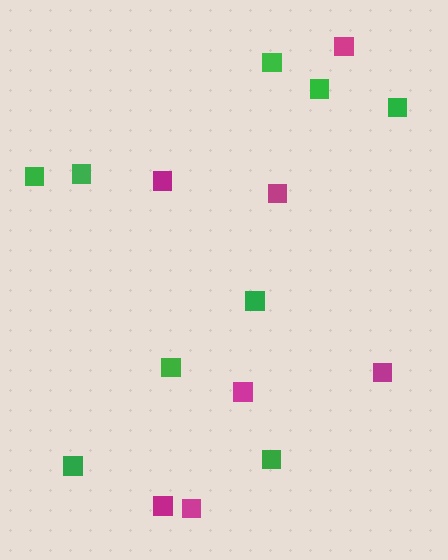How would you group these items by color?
There are 2 groups: one group of magenta squares (7) and one group of green squares (9).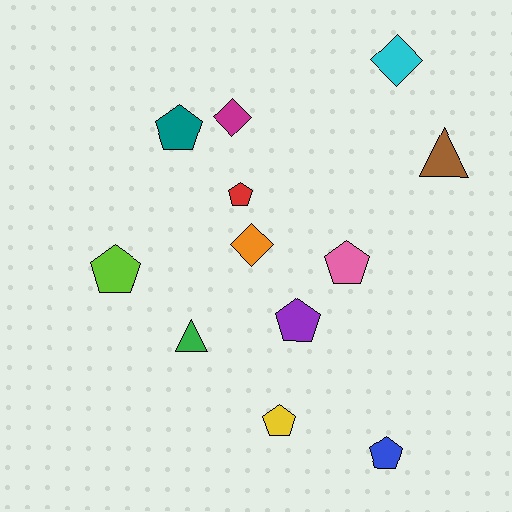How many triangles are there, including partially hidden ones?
There are 2 triangles.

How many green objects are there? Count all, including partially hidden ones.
There is 1 green object.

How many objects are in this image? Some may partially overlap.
There are 12 objects.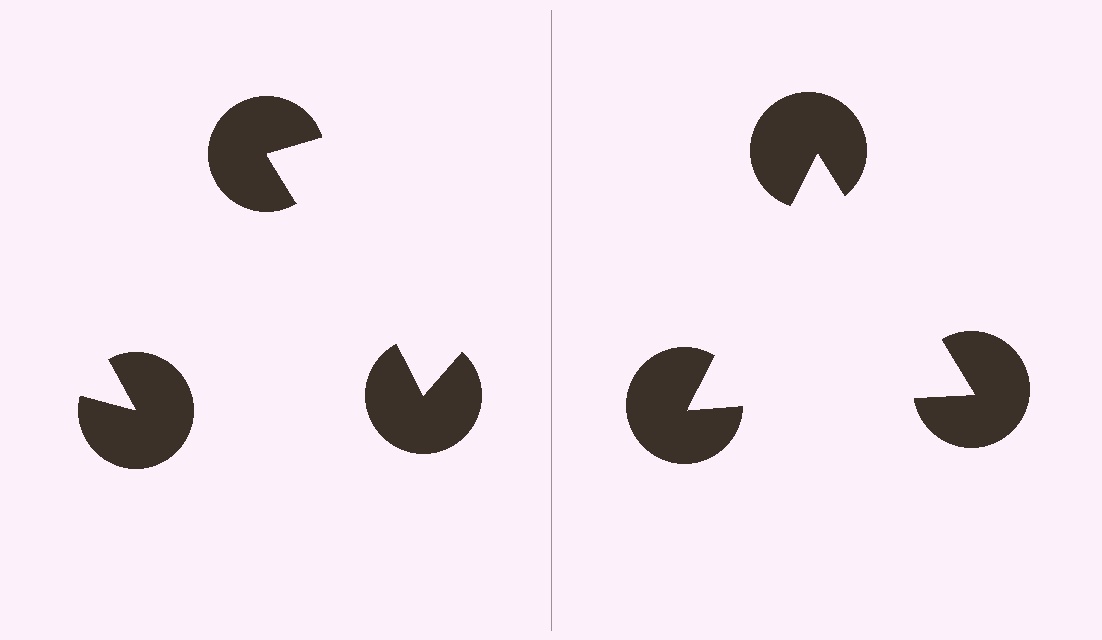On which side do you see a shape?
An illusory triangle appears on the right side. On the left side the wedge cuts are rotated, so no coherent shape forms.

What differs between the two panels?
The pac-man discs are positioned identically on both sides; only the wedge orientations differ. On the right they align to a triangle; on the left they are misaligned.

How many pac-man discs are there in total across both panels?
6 — 3 on each side.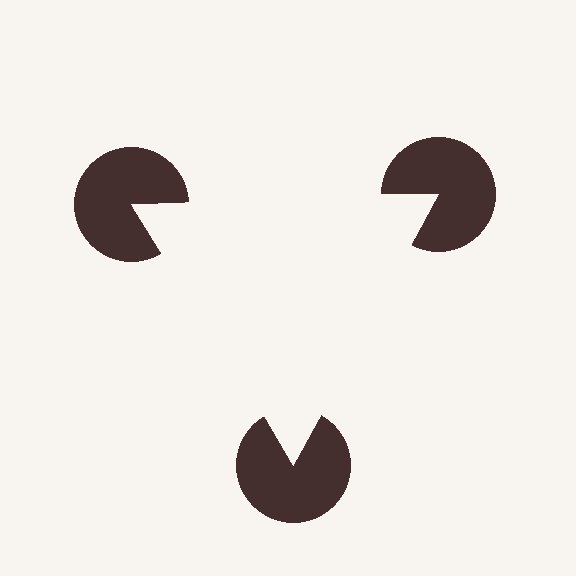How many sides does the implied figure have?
3 sides.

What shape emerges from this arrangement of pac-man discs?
An illusory triangle — its edges are inferred from the aligned wedge cuts in the pac-man discs, not physically drawn.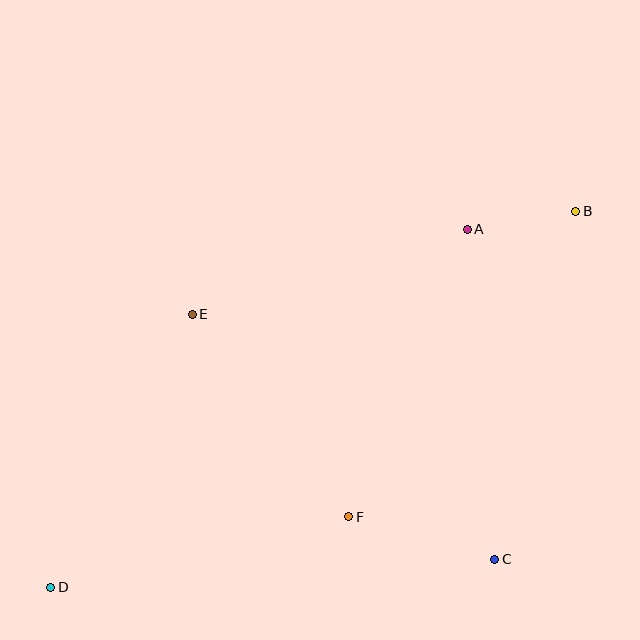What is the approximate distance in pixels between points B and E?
The distance between B and E is approximately 397 pixels.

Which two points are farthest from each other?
Points B and D are farthest from each other.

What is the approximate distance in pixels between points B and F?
The distance between B and F is approximately 381 pixels.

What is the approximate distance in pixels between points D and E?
The distance between D and E is approximately 308 pixels.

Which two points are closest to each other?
Points A and B are closest to each other.